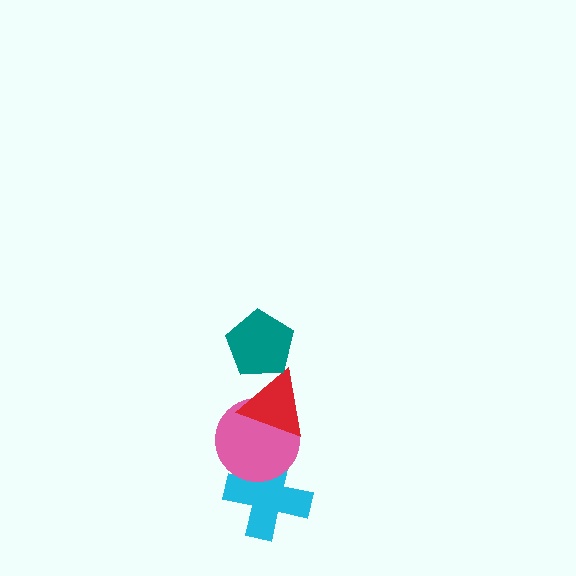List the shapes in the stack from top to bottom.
From top to bottom: the teal pentagon, the red triangle, the pink circle, the cyan cross.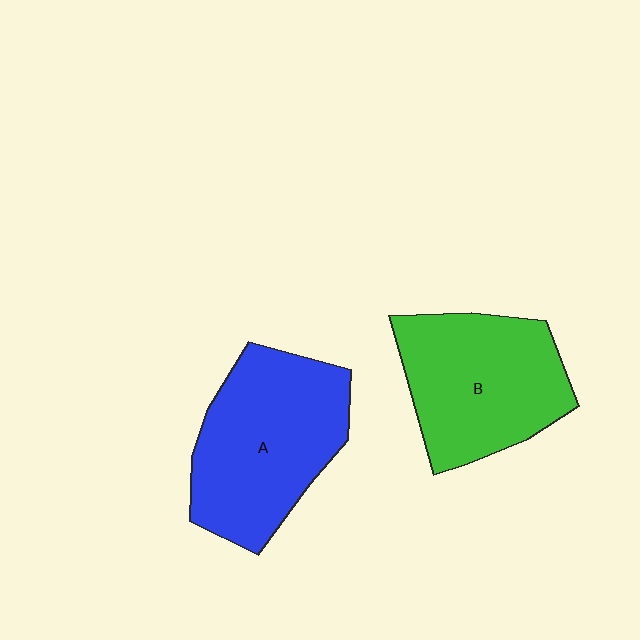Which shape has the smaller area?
Shape B (green).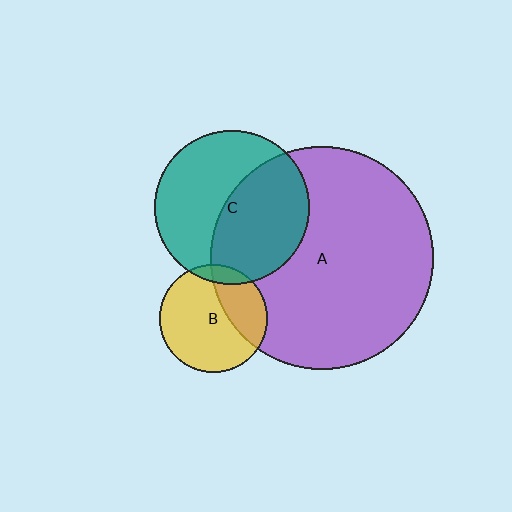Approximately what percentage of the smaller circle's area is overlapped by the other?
Approximately 30%.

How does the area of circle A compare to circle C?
Approximately 2.1 times.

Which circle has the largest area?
Circle A (purple).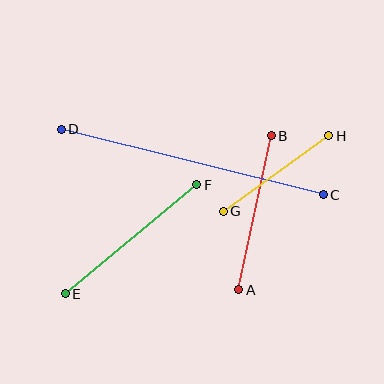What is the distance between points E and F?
The distance is approximately 171 pixels.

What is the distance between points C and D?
The distance is approximately 270 pixels.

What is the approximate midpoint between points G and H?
The midpoint is at approximately (276, 173) pixels.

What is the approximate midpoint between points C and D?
The midpoint is at approximately (192, 162) pixels.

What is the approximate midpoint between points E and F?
The midpoint is at approximately (131, 239) pixels.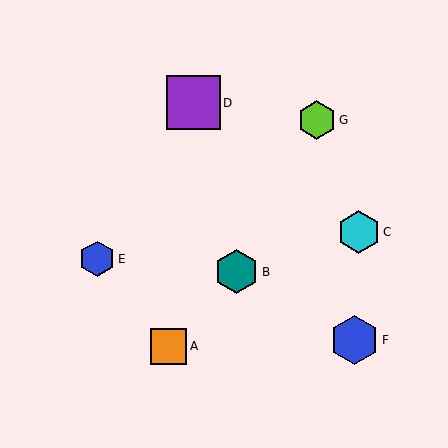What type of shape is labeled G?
Shape G is a lime hexagon.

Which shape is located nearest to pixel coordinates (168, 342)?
The orange square (labeled A) at (169, 346) is nearest to that location.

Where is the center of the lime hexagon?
The center of the lime hexagon is at (317, 120).